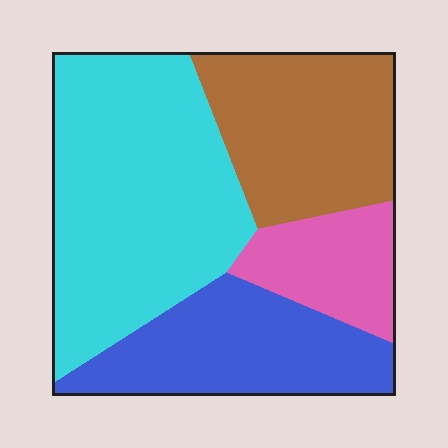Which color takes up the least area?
Pink, at roughly 15%.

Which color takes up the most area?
Cyan, at roughly 40%.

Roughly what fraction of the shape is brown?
Brown takes up about one quarter (1/4) of the shape.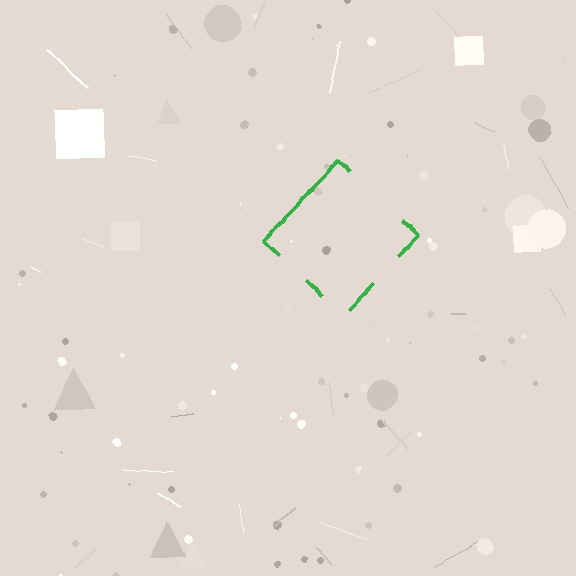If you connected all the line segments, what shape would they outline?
They would outline a diamond.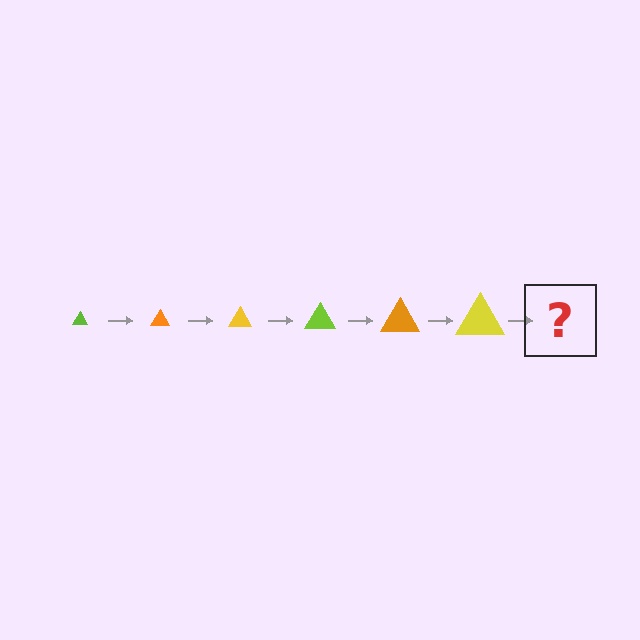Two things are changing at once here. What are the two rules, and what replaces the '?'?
The two rules are that the triangle grows larger each step and the color cycles through lime, orange, and yellow. The '?' should be a lime triangle, larger than the previous one.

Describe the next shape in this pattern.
It should be a lime triangle, larger than the previous one.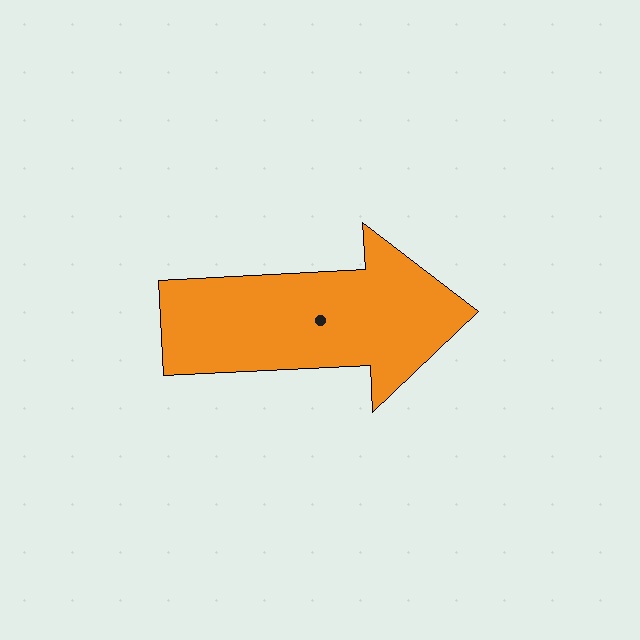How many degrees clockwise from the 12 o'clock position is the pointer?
Approximately 87 degrees.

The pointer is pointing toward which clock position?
Roughly 3 o'clock.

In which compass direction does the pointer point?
East.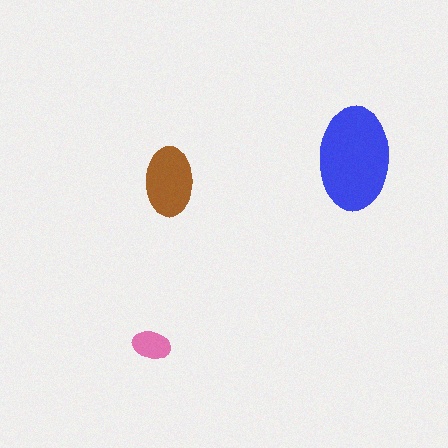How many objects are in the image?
There are 3 objects in the image.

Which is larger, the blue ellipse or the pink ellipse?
The blue one.